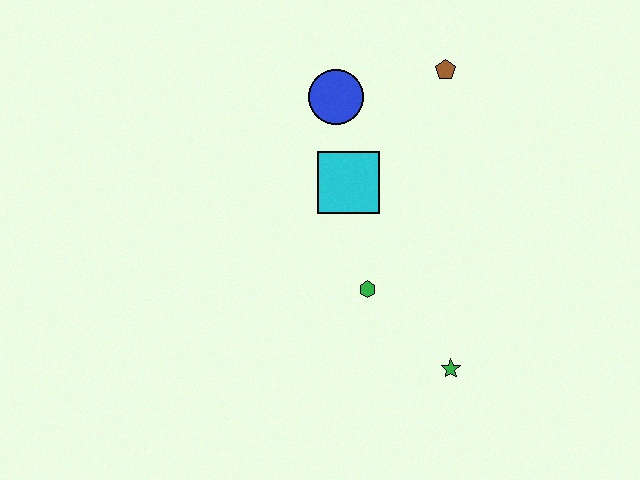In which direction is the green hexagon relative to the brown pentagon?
The green hexagon is below the brown pentagon.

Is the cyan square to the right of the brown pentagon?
No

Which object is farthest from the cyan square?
The green star is farthest from the cyan square.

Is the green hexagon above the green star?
Yes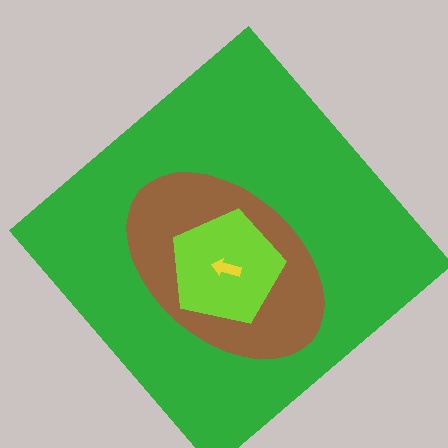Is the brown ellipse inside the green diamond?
Yes.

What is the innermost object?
The yellow arrow.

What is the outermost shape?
The green diamond.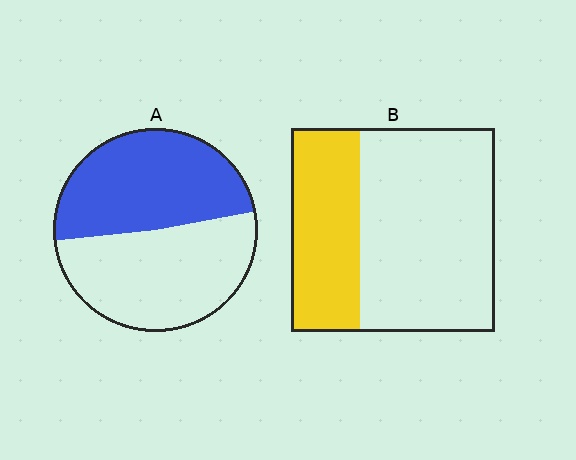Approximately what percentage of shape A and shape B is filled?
A is approximately 50% and B is approximately 35%.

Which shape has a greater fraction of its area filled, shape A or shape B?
Shape A.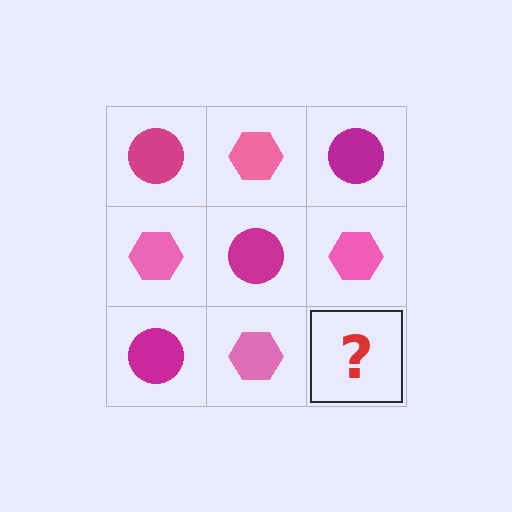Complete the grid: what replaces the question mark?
The question mark should be replaced with a magenta circle.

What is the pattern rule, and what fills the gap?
The rule is that it alternates magenta circle and pink hexagon in a checkerboard pattern. The gap should be filled with a magenta circle.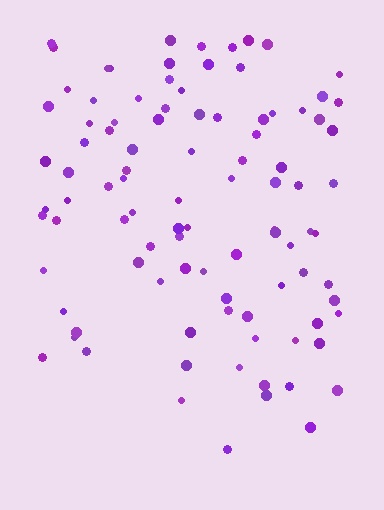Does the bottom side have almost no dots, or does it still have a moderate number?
Still a moderate number, just noticeably fewer than the top.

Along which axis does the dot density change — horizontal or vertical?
Vertical.